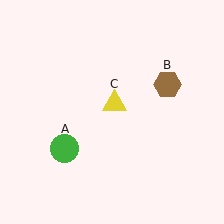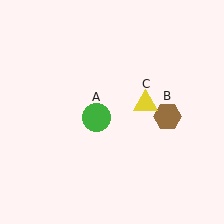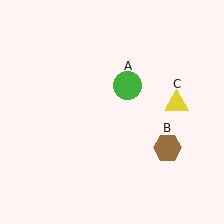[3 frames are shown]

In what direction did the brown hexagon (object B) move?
The brown hexagon (object B) moved down.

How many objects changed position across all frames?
3 objects changed position: green circle (object A), brown hexagon (object B), yellow triangle (object C).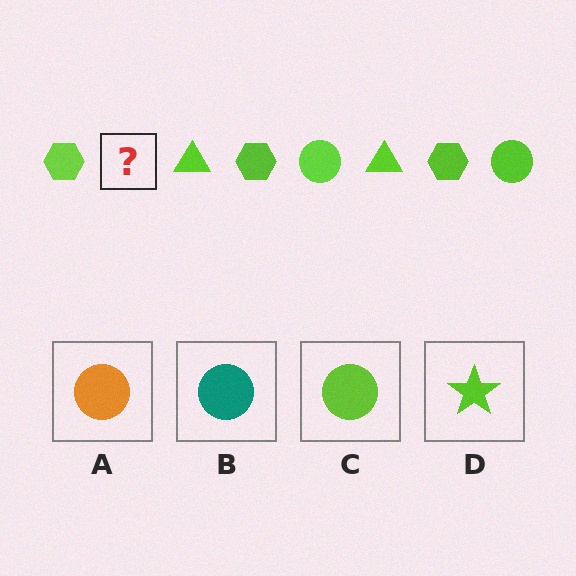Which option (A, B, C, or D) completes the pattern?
C.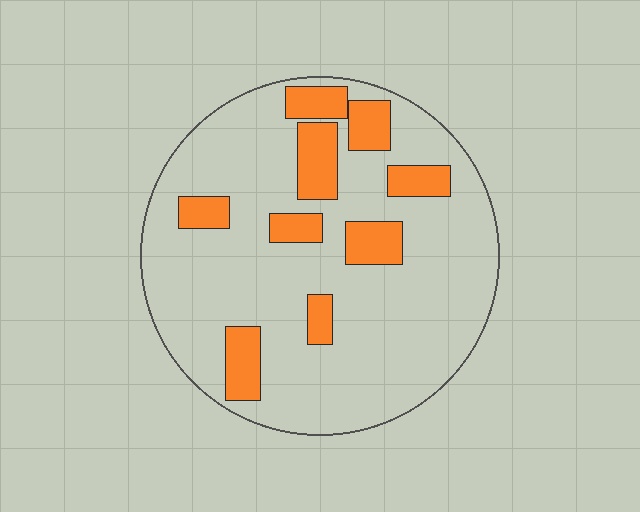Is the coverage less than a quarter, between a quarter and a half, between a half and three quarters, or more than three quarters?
Less than a quarter.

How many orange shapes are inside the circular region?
9.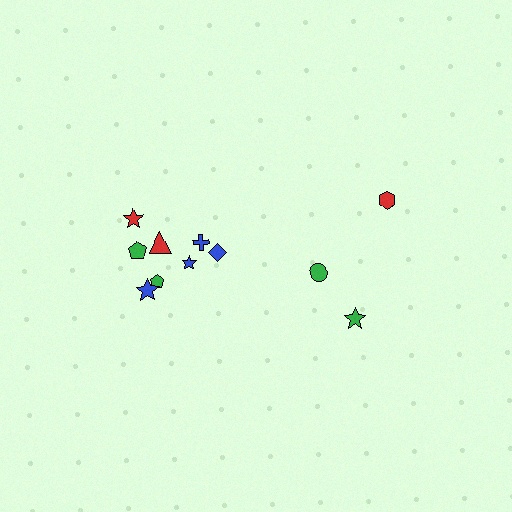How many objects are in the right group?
There are 3 objects.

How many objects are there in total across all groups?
There are 11 objects.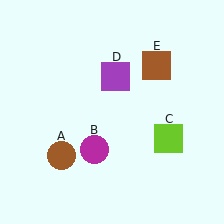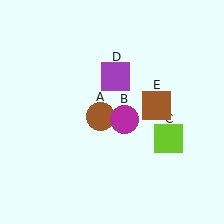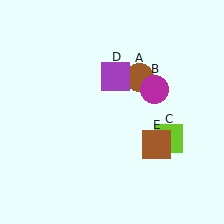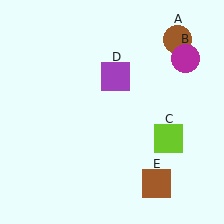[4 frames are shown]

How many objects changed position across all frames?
3 objects changed position: brown circle (object A), magenta circle (object B), brown square (object E).